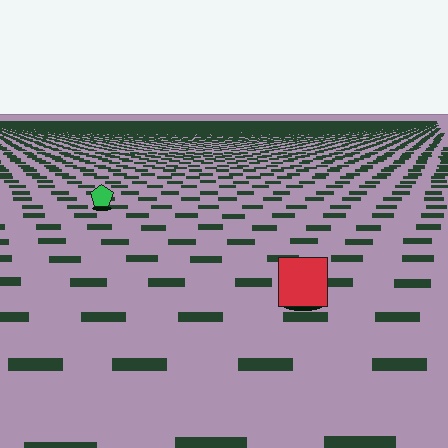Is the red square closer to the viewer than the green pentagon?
Yes. The red square is closer — you can tell from the texture gradient: the ground texture is coarser near it.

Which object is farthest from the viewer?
The green pentagon is farthest from the viewer. It appears smaller and the ground texture around it is denser.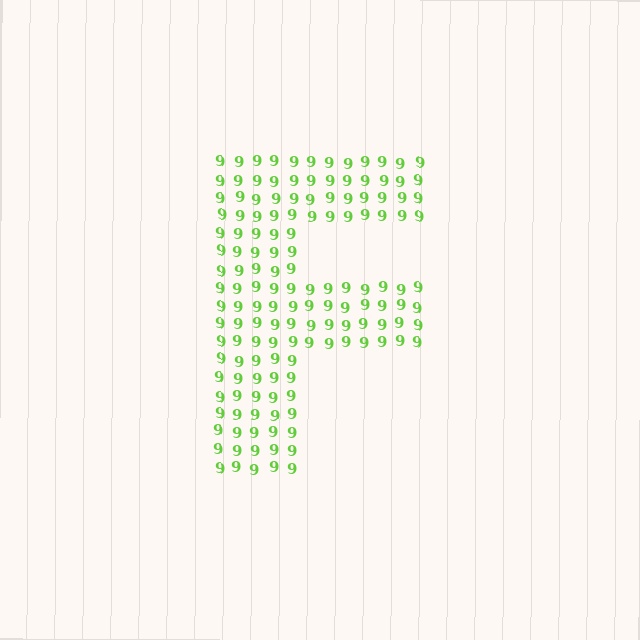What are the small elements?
The small elements are digit 9's.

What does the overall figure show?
The overall figure shows the letter F.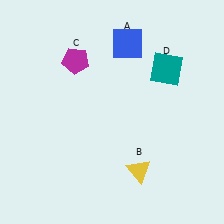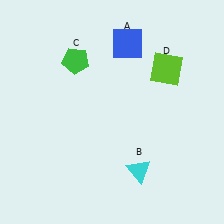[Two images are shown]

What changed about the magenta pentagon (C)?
In Image 1, C is magenta. In Image 2, it changed to green.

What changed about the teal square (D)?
In Image 1, D is teal. In Image 2, it changed to lime.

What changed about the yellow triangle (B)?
In Image 1, B is yellow. In Image 2, it changed to cyan.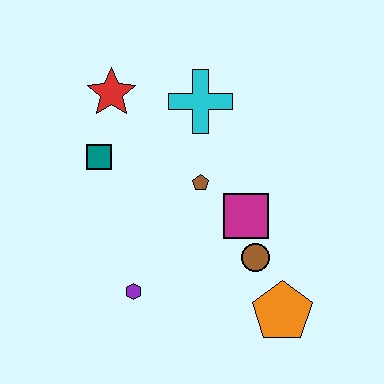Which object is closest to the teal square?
The red star is closest to the teal square.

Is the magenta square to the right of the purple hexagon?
Yes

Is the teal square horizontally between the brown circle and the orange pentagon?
No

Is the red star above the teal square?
Yes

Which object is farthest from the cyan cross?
The orange pentagon is farthest from the cyan cross.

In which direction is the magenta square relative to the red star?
The magenta square is to the right of the red star.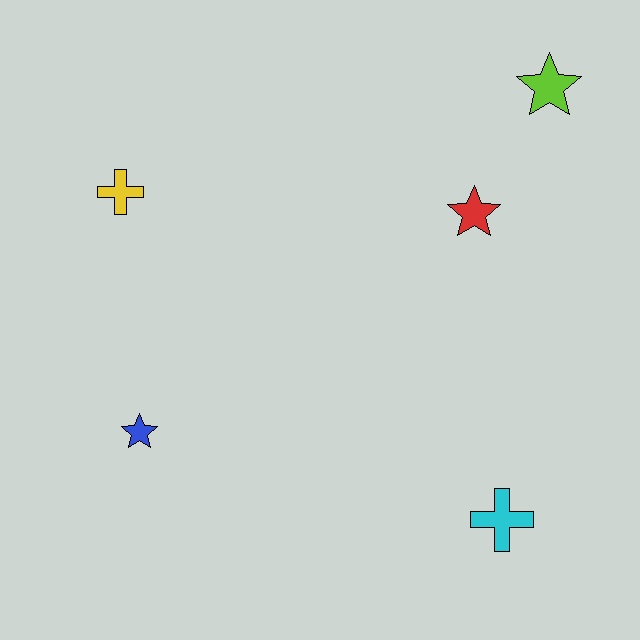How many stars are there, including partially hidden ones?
There are 3 stars.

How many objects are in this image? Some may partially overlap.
There are 5 objects.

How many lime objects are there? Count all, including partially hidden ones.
There is 1 lime object.